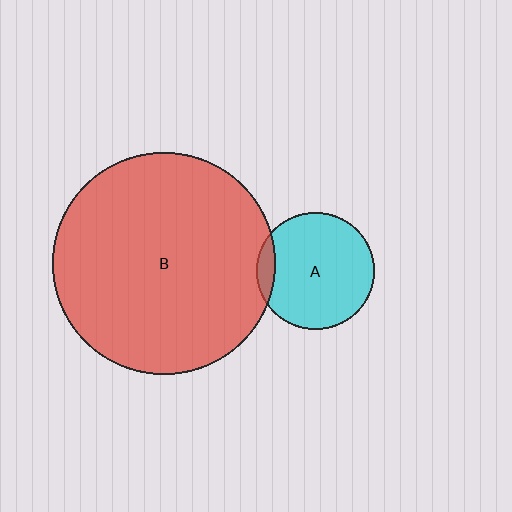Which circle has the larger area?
Circle B (red).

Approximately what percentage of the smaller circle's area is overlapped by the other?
Approximately 10%.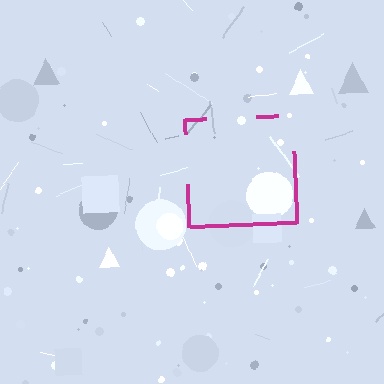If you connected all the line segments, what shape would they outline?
They would outline a square.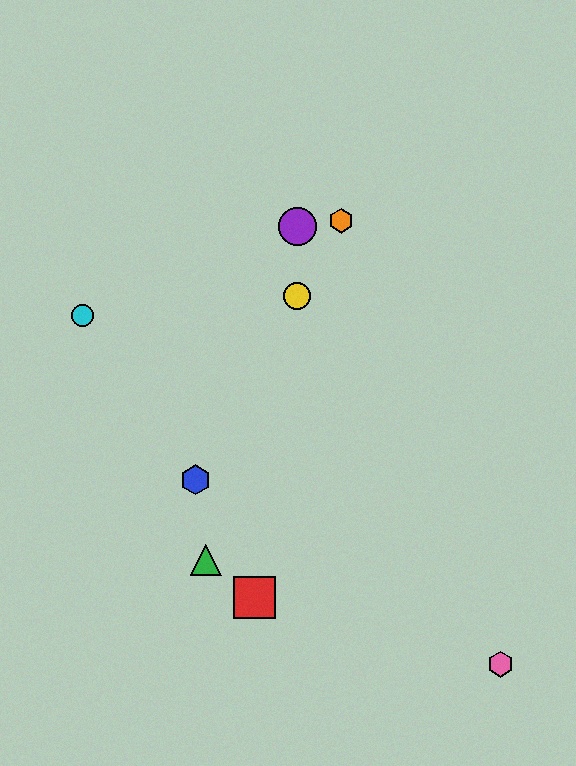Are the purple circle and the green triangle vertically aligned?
No, the purple circle is at x≈297 and the green triangle is at x≈206.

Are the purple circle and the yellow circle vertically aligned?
Yes, both are at x≈297.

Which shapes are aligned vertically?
The yellow circle, the purple circle are aligned vertically.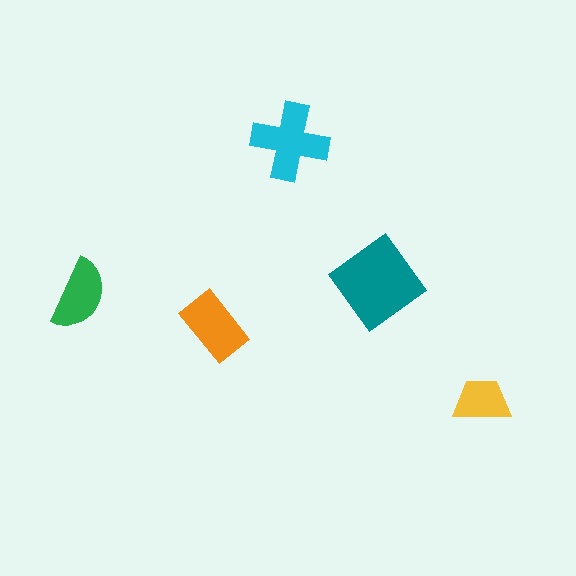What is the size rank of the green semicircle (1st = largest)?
4th.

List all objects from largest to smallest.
The teal diamond, the cyan cross, the orange rectangle, the green semicircle, the yellow trapezoid.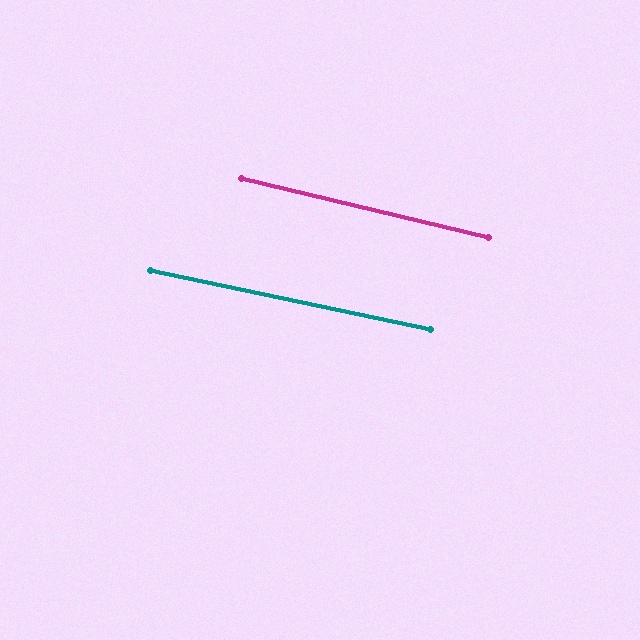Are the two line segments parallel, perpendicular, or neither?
Parallel — their directions differ by only 1.7°.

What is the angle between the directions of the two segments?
Approximately 2 degrees.